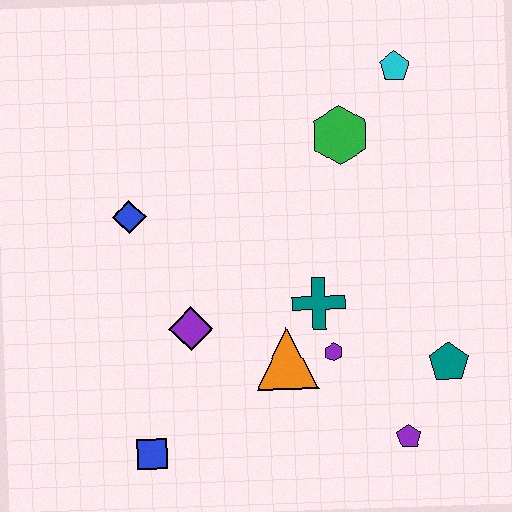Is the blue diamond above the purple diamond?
Yes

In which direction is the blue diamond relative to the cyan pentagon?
The blue diamond is to the left of the cyan pentagon.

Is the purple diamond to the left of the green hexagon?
Yes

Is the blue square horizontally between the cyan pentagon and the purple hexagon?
No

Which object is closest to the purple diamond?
The orange triangle is closest to the purple diamond.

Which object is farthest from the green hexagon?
The blue square is farthest from the green hexagon.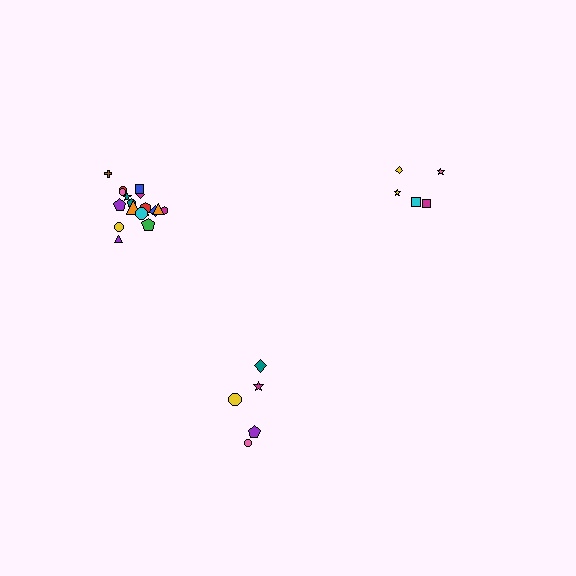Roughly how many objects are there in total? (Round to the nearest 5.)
Roughly 30 objects in total.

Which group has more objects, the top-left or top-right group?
The top-left group.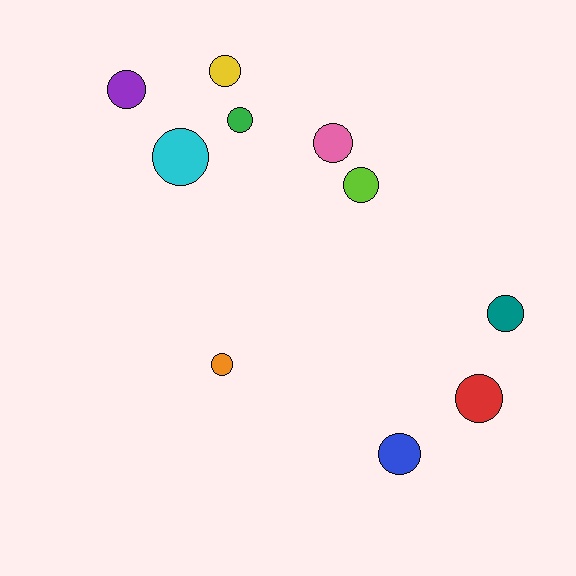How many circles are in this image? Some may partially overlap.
There are 10 circles.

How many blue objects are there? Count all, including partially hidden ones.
There is 1 blue object.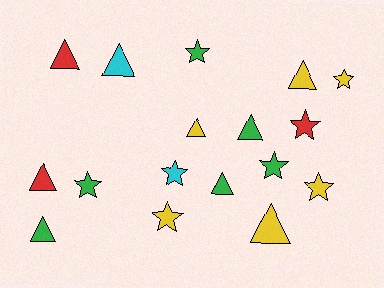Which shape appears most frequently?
Triangle, with 9 objects.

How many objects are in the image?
There are 17 objects.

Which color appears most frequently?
Yellow, with 6 objects.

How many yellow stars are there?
There are 3 yellow stars.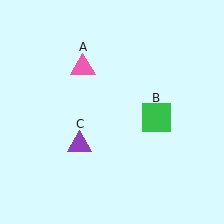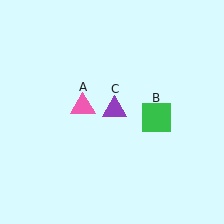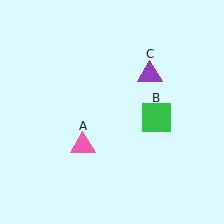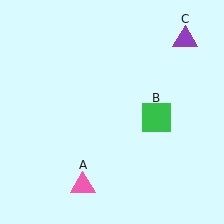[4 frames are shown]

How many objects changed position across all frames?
2 objects changed position: pink triangle (object A), purple triangle (object C).